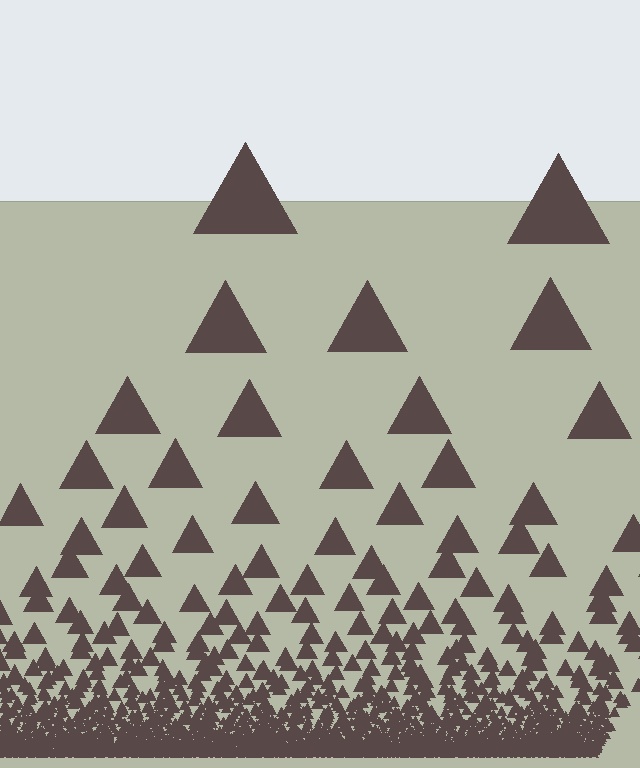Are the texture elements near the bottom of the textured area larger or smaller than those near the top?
Smaller. The gradient is inverted — elements near the bottom are smaller and denser.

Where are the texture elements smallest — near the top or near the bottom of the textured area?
Near the bottom.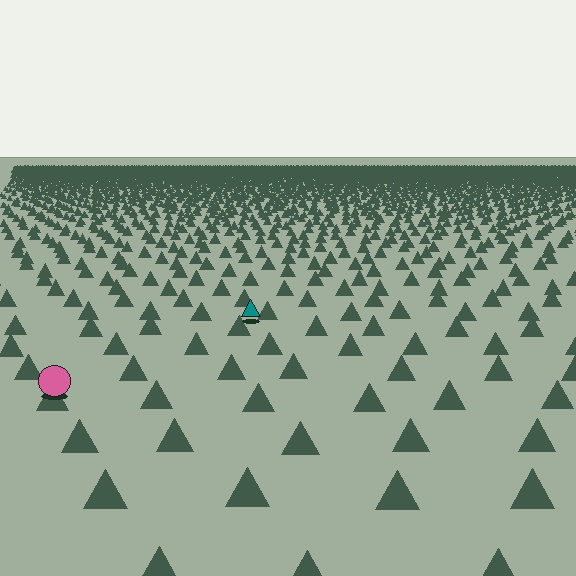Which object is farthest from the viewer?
The teal triangle is farthest from the viewer. It appears smaller and the ground texture around it is denser.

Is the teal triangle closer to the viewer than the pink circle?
No. The pink circle is closer — you can tell from the texture gradient: the ground texture is coarser near it.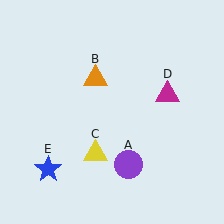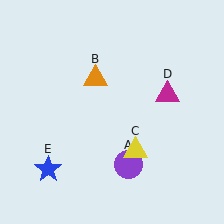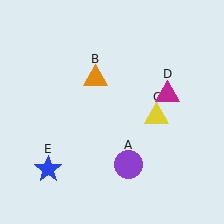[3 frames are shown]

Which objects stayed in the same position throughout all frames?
Purple circle (object A) and orange triangle (object B) and magenta triangle (object D) and blue star (object E) remained stationary.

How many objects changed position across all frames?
1 object changed position: yellow triangle (object C).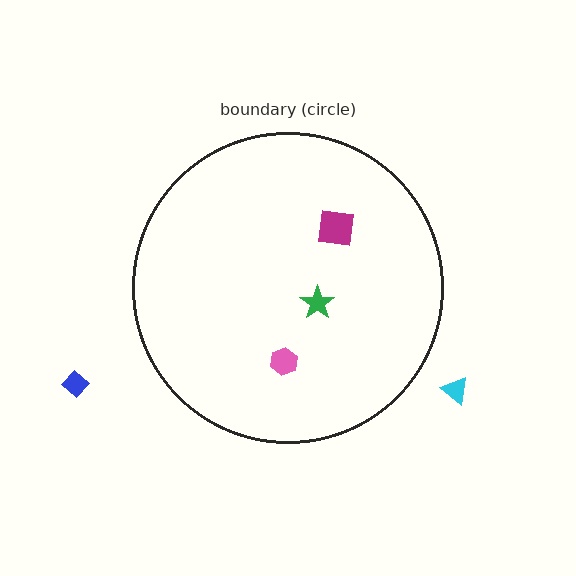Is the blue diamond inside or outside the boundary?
Outside.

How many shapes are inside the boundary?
3 inside, 2 outside.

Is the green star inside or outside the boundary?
Inside.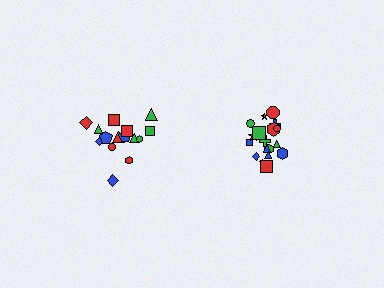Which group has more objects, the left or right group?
The right group.